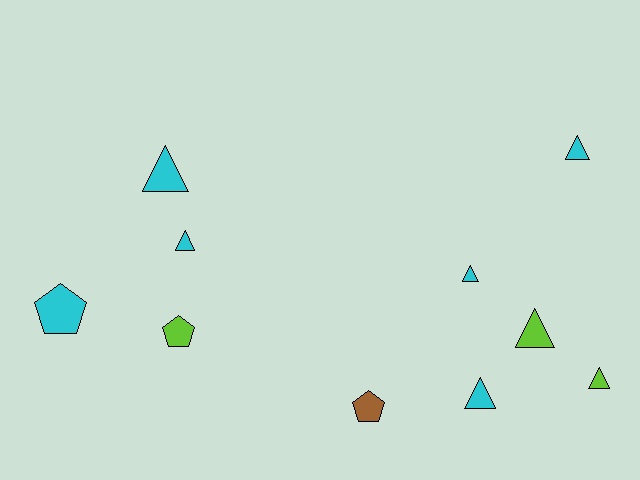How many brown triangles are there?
There are no brown triangles.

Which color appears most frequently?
Cyan, with 6 objects.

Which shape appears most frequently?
Triangle, with 7 objects.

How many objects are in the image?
There are 10 objects.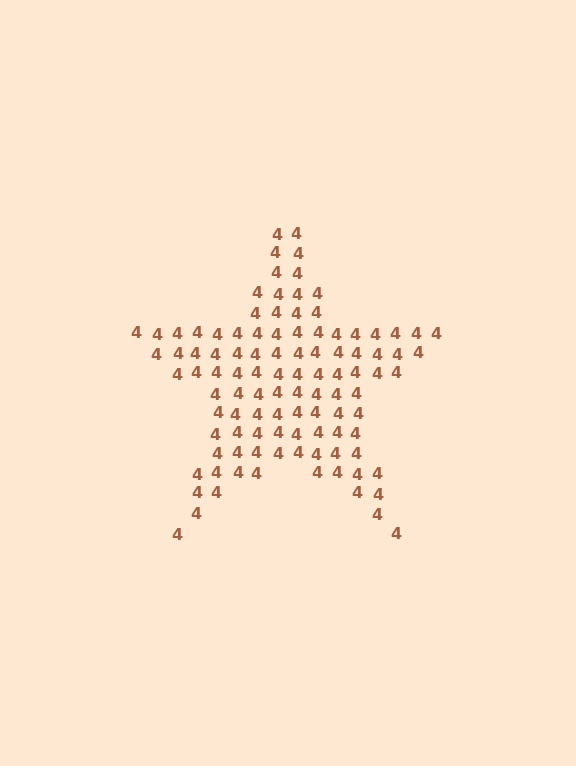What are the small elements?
The small elements are digit 4's.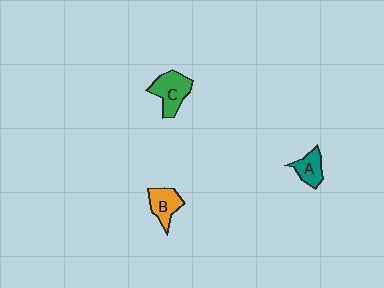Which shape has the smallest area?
Shape A (teal).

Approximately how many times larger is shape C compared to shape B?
Approximately 1.3 times.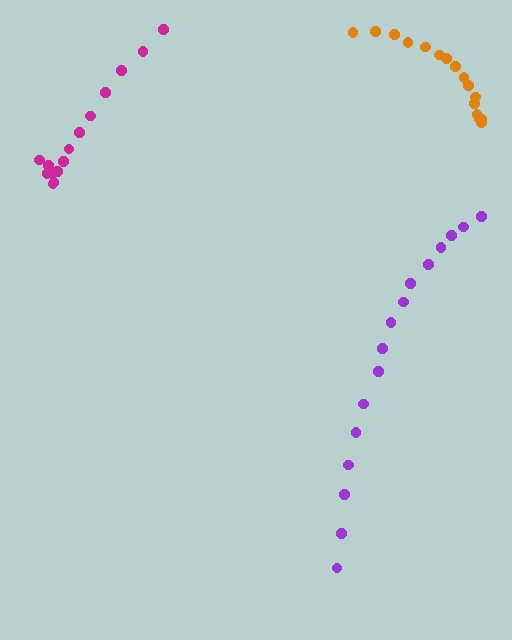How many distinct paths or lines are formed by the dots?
There are 3 distinct paths.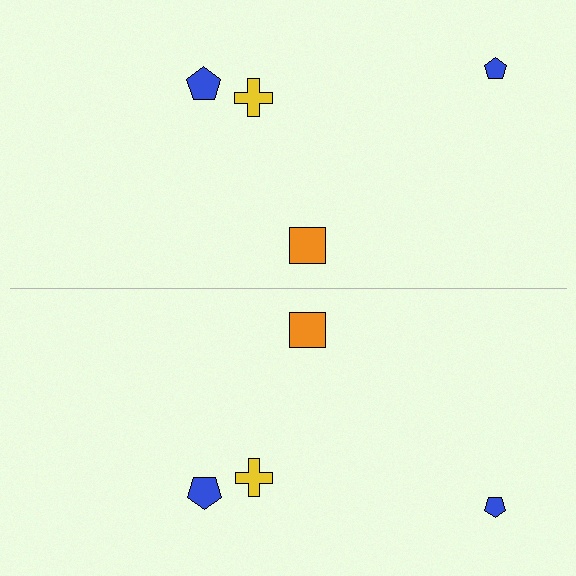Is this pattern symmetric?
Yes, this pattern has bilateral (reflection) symmetry.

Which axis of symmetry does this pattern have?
The pattern has a horizontal axis of symmetry running through the center of the image.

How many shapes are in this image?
There are 8 shapes in this image.